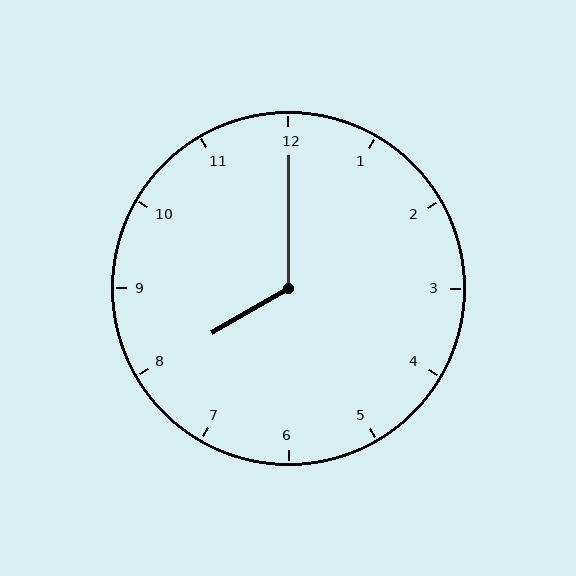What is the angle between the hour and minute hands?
Approximately 120 degrees.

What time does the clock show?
8:00.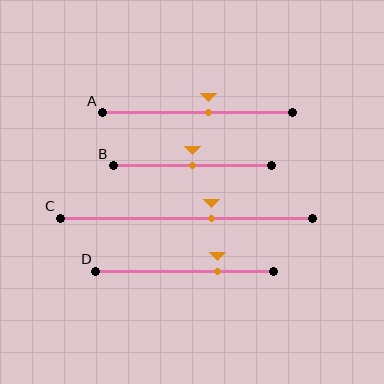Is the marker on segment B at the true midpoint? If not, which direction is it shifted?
Yes, the marker on segment B is at the true midpoint.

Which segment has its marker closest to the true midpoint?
Segment B has its marker closest to the true midpoint.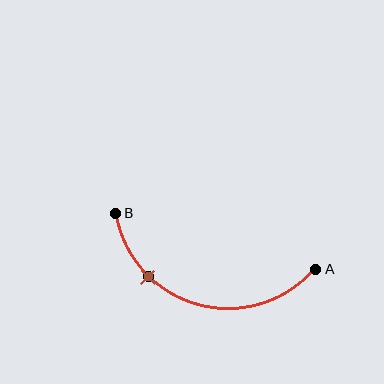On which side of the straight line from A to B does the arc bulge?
The arc bulges below the straight line connecting A and B.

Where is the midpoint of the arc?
The arc midpoint is the point on the curve farthest from the straight line joining A and B. It sits below that line.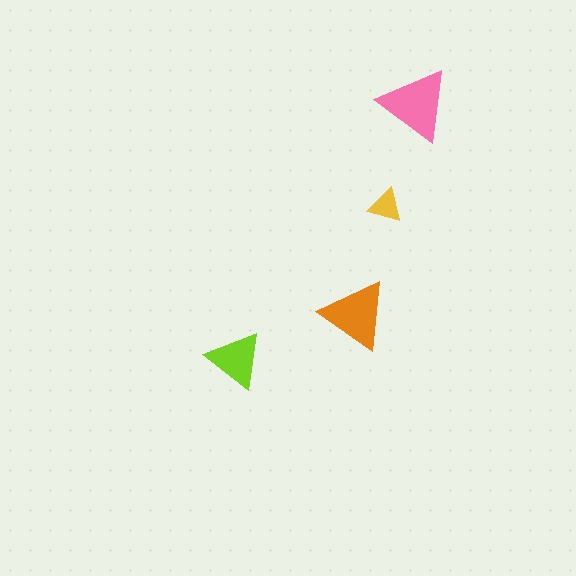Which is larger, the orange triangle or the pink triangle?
The pink one.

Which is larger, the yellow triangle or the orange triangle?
The orange one.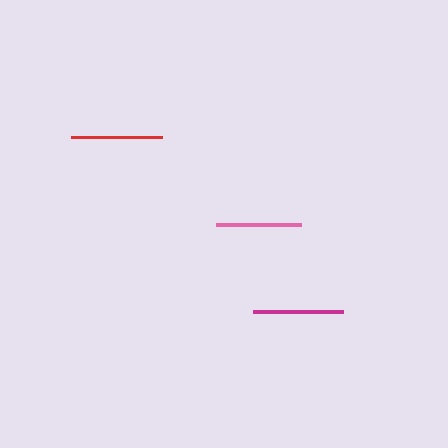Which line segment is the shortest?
The pink line is the shortest at approximately 85 pixels.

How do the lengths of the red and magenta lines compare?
The red and magenta lines are approximately the same length.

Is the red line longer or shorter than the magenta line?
The red line is longer than the magenta line.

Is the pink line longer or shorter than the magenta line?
The magenta line is longer than the pink line.